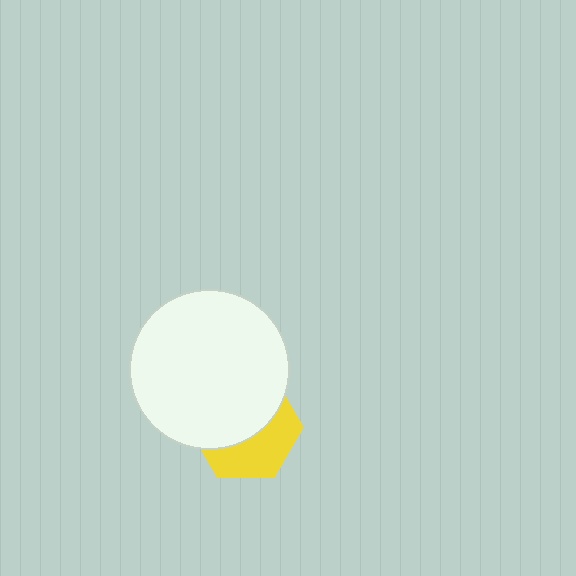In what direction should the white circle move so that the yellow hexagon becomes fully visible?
The white circle should move up. That is the shortest direction to clear the overlap and leave the yellow hexagon fully visible.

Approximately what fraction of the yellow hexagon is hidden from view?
Roughly 57% of the yellow hexagon is hidden behind the white circle.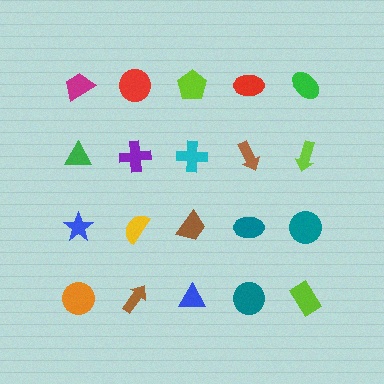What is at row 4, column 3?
A blue triangle.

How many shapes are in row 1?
5 shapes.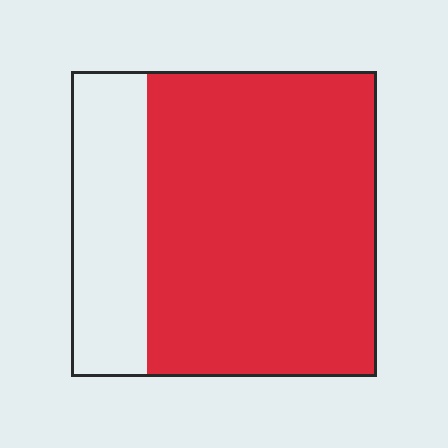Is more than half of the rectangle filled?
Yes.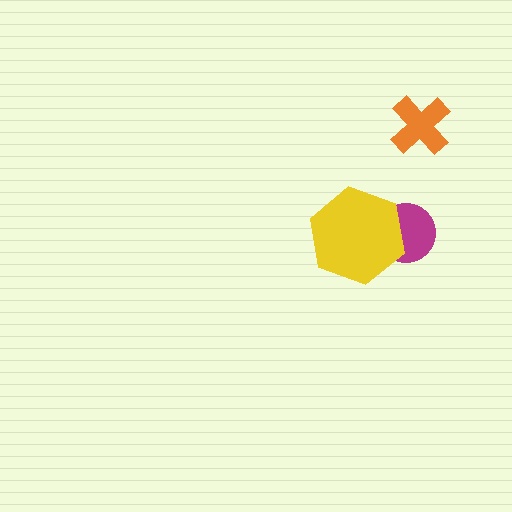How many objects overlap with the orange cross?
0 objects overlap with the orange cross.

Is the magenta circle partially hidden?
Yes, it is partially covered by another shape.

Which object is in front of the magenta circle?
The yellow hexagon is in front of the magenta circle.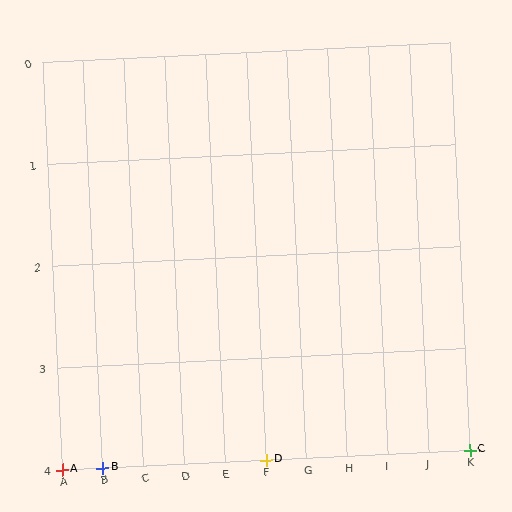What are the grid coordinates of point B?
Point B is at grid coordinates (B, 4).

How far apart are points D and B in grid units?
Points D and B are 4 columns apart.